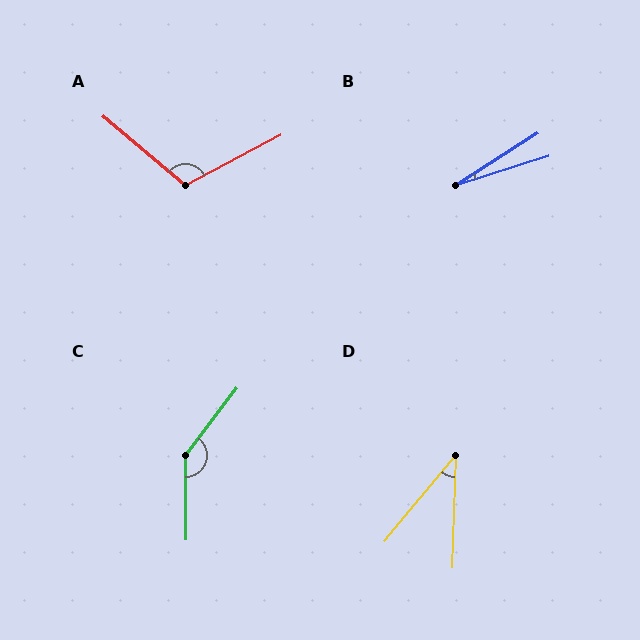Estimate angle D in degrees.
Approximately 38 degrees.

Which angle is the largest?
C, at approximately 142 degrees.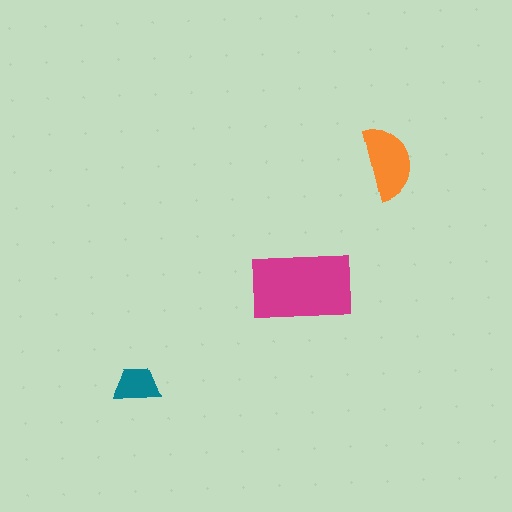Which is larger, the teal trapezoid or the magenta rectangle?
The magenta rectangle.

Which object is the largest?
The magenta rectangle.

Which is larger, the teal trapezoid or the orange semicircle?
The orange semicircle.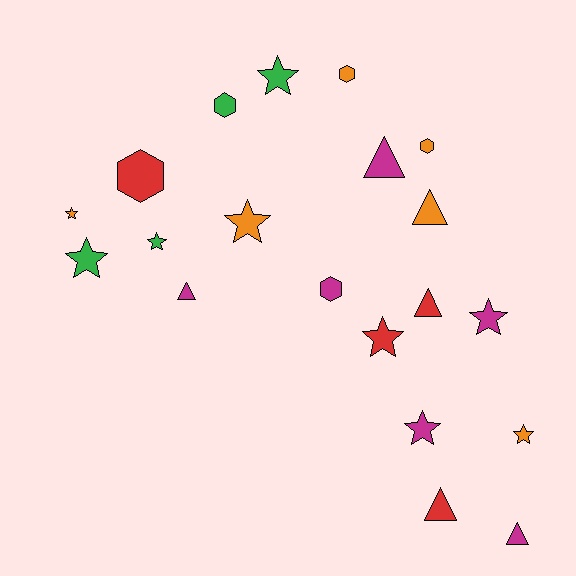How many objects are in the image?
There are 20 objects.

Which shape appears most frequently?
Star, with 9 objects.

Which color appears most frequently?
Magenta, with 6 objects.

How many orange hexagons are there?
There are 2 orange hexagons.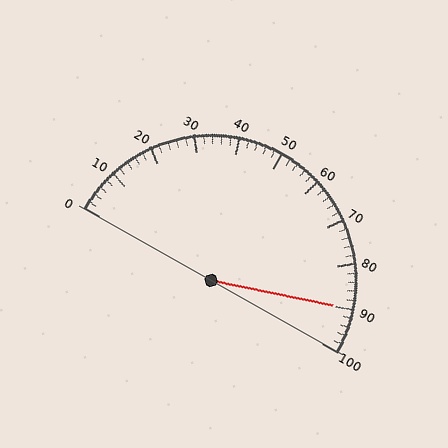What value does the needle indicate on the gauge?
The needle indicates approximately 90.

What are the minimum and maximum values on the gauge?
The gauge ranges from 0 to 100.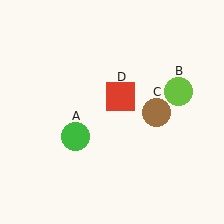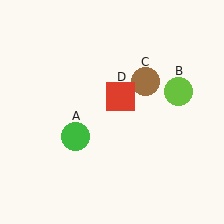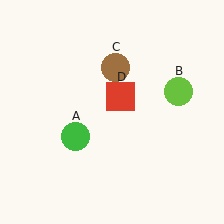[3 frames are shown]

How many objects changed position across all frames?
1 object changed position: brown circle (object C).